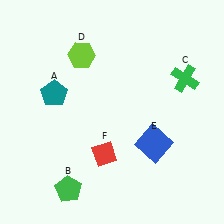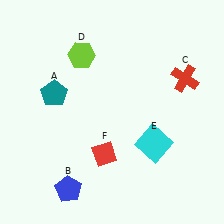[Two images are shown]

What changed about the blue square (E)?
In Image 1, E is blue. In Image 2, it changed to cyan.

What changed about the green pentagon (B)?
In Image 1, B is green. In Image 2, it changed to blue.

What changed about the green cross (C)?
In Image 1, C is green. In Image 2, it changed to red.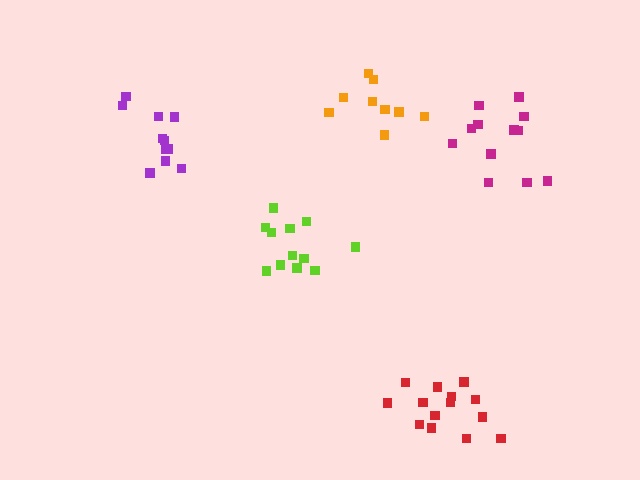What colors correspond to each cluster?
The clusters are colored: orange, magenta, red, purple, lime.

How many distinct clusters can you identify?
There are 5 distinct clusters.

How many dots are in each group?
Group 1: 9 dots, Group 2: 13 dots, Group 3: 14 dots, Group 4: 11 dots, Group 5: 12 dots (59 total).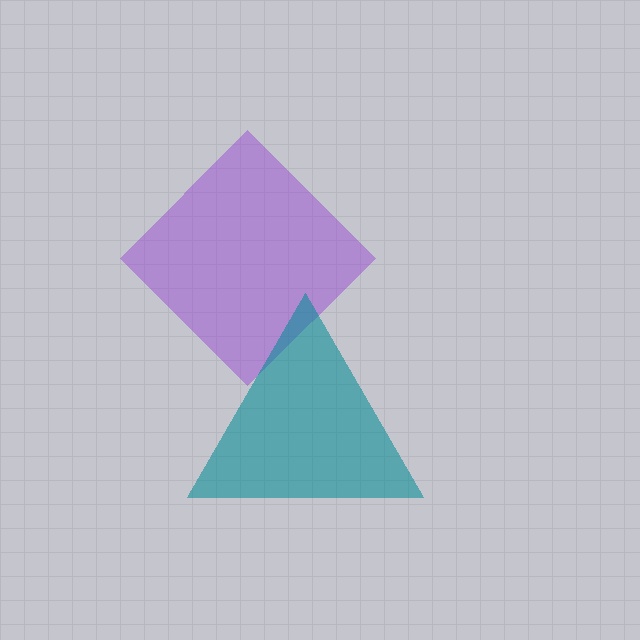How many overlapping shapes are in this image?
There are 2 overlapping shapes in the image.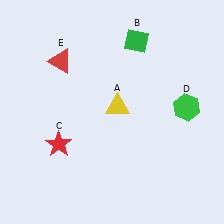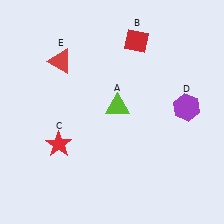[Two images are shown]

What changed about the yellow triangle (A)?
In Image 1, A is yellow. In Image 2, it changed to lime.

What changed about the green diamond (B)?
In Image 1, B is green. In Image 2, it changed to red.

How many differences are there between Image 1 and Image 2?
There are 3 differences between the two images.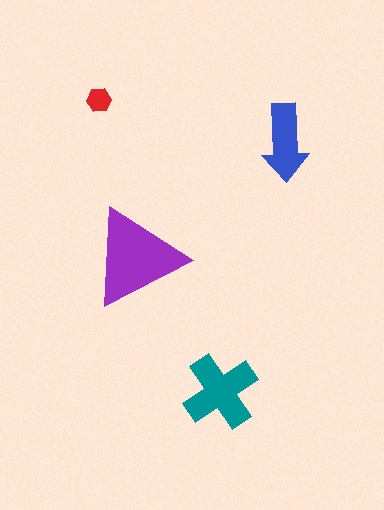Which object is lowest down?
The teal cross is bottommost.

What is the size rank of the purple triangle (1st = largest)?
1st.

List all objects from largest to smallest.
The purple triangle, the teal cross, the blue arrow, the red hexagon.